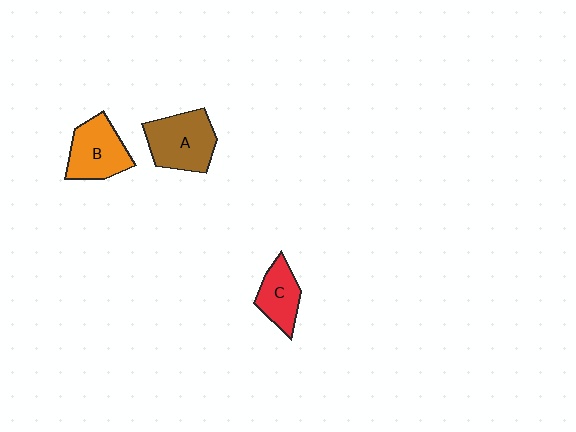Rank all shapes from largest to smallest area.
From largest to smallest: A (brown), B (orange), C (red).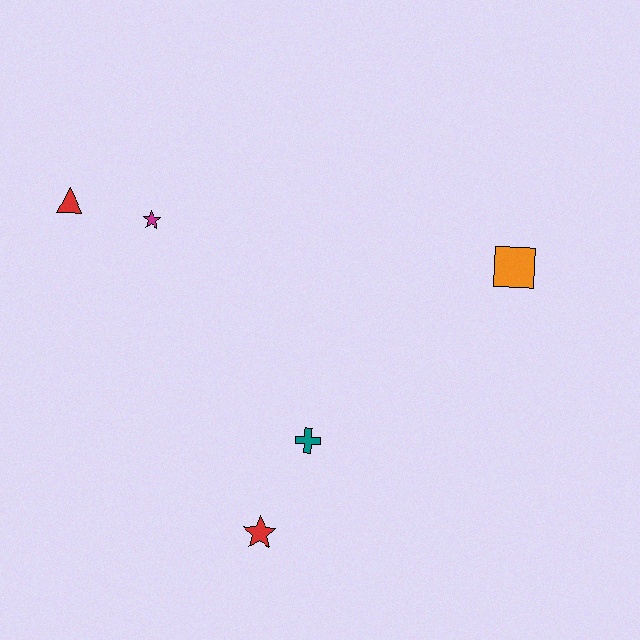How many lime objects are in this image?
There are no lime objects.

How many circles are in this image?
There are no circles.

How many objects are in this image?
There are 5 objects.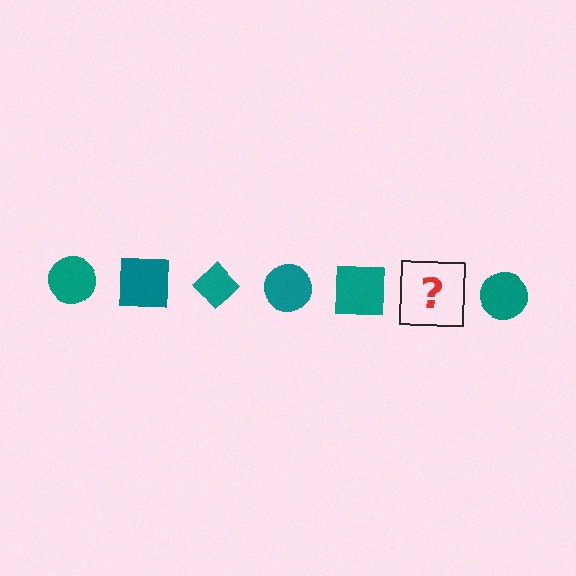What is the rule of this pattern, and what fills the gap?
The rule is that the pattern cycles through circle, square, diamond shapes in teal. The gap should be filled with a teal diamond.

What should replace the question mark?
The question mark should be replaced with a teal diamond.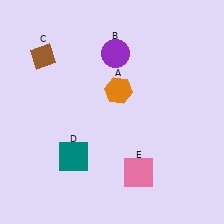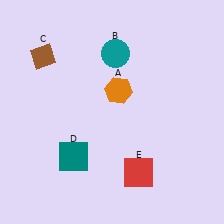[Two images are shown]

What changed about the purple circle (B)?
In Image 1, B is purple. In Image 2, it changed to teal.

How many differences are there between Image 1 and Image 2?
There are 2 differences between the two images.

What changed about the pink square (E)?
In Image 1, E is pink. In Image 2, it changed to red.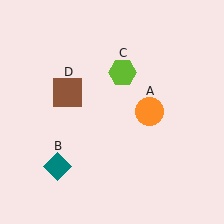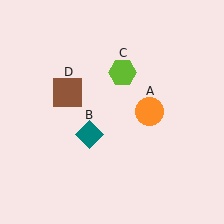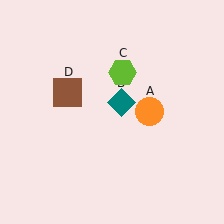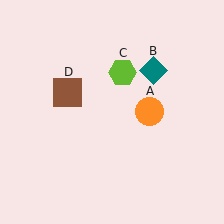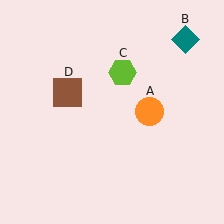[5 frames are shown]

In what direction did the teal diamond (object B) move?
The teal diamond (object B) moved up and to the right.